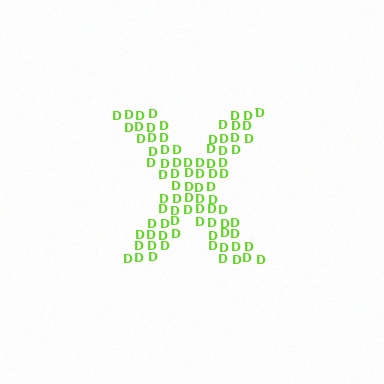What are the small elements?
The small elements are letter D's.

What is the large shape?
The large shape is the letter X.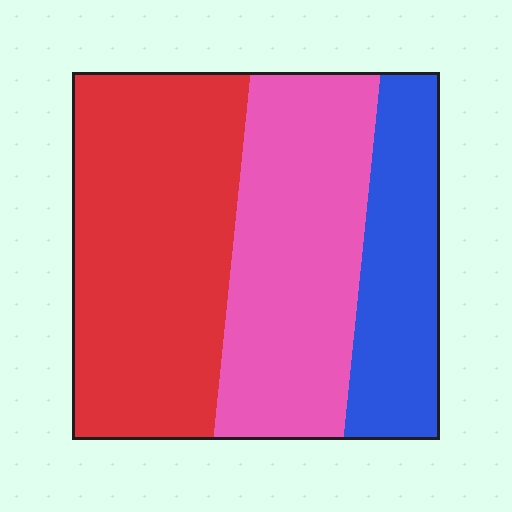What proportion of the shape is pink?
Pink takes up between a quarter and a half of the shape.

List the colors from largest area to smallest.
From largest to smallest: red, pink, blue.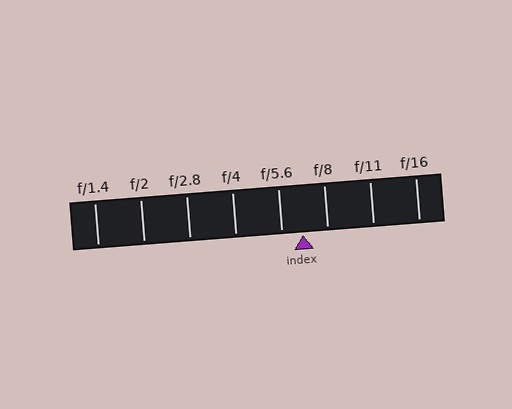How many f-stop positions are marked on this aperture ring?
There are 8 f-stop positions marked.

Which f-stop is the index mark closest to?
The index mark is closest to f/5.6.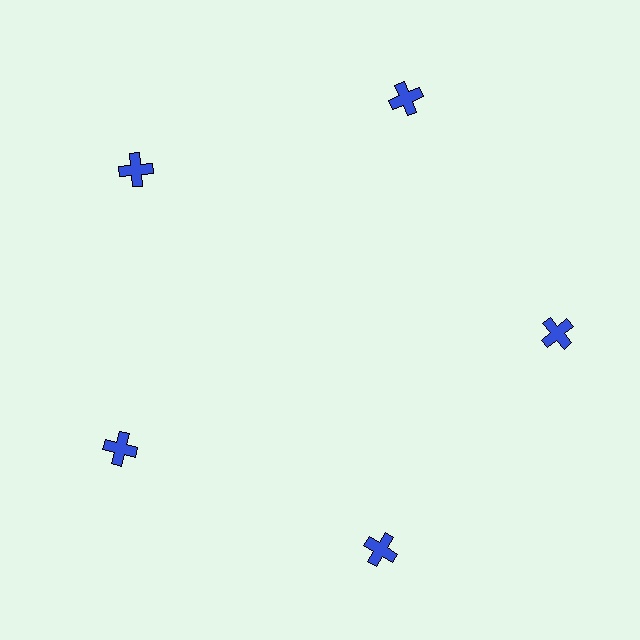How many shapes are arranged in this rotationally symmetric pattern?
There are 5 shapes, arranged in 5 groups of 1.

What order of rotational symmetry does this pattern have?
This pattern has 5-fold rotational symmetry.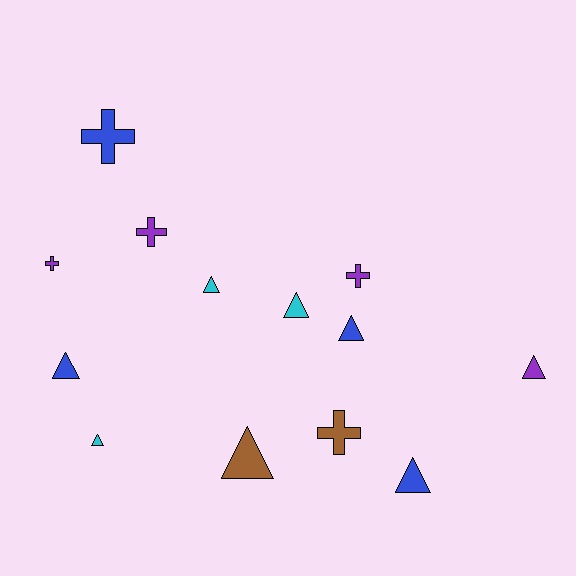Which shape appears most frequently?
Triangle, with 8 objects.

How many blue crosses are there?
There is 1 blue cross.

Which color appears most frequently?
Blue, with 4 objects.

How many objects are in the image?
There are 13 objects.